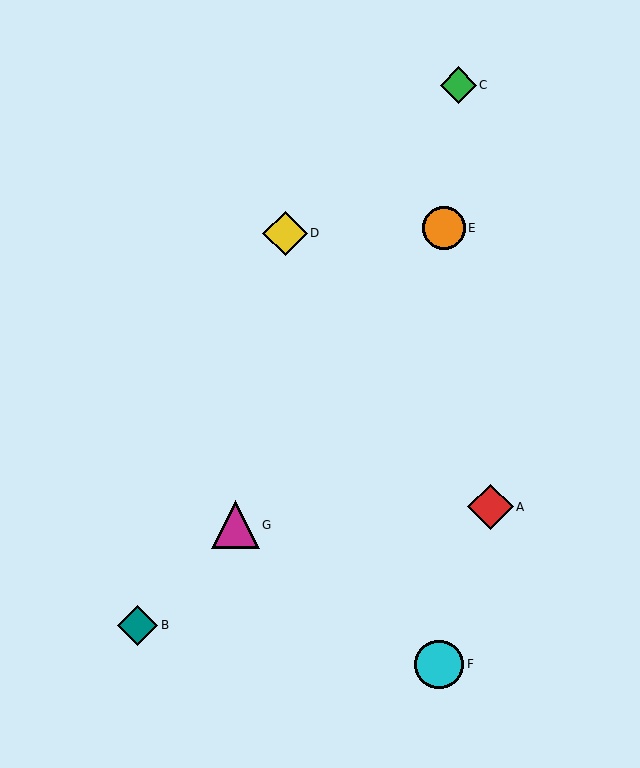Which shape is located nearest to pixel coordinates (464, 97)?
The green diamond (labeled C) at (458, 85) is nearest to that location.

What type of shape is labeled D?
Shape D is a yellow diamond.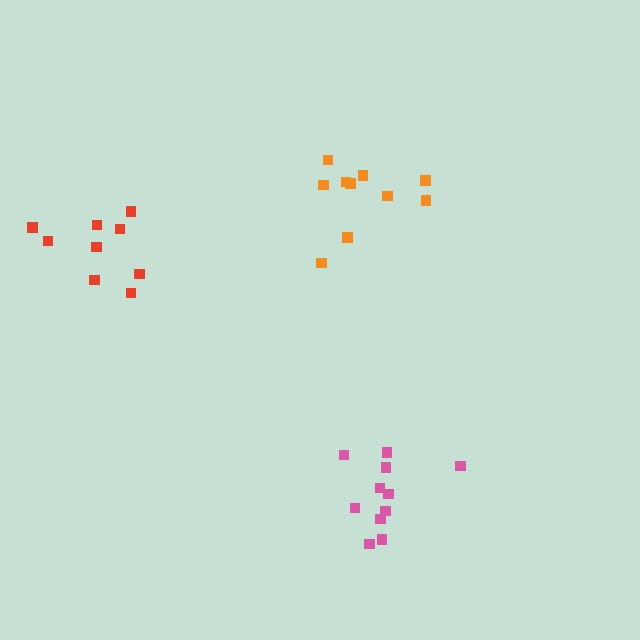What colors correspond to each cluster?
The clusters are colored: red, orange, pink.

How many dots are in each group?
Group 1: 9 dots, Group 2: 10 dots, Group 3: 11 dots (30 total).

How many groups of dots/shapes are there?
There are 3 groups.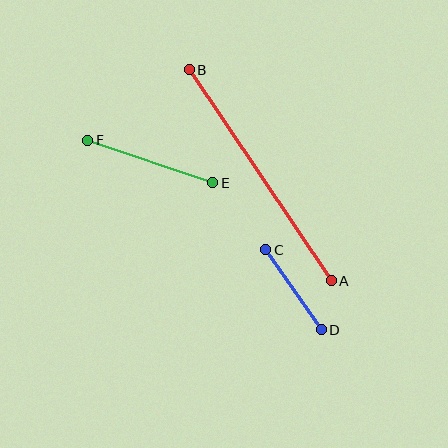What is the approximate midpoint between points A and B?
The midpoint is at approximately (260, 175) pixels.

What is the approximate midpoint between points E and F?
The midpoint is at approximately (150, 162) pixels.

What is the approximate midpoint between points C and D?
The midpoint is at approximately (293, 290) pixels.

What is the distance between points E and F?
The distance is approximately 132 pixels.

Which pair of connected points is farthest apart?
Points A and B are farthest apart.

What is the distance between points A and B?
The distance is approximately 255 pixels.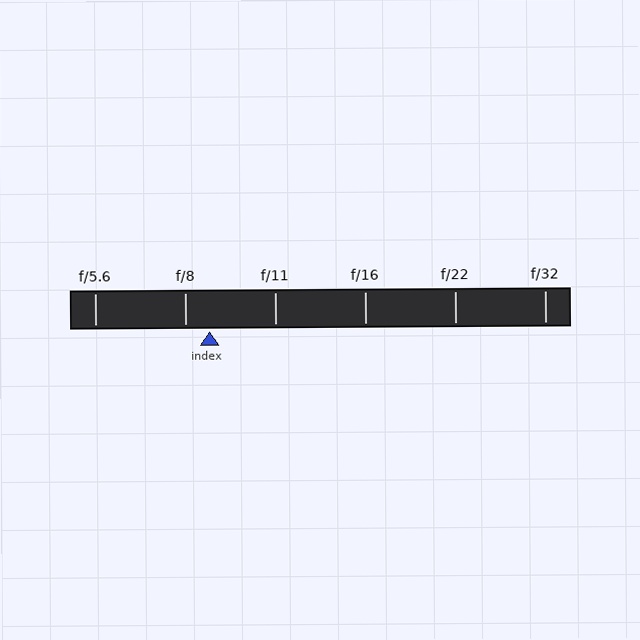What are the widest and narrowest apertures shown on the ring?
The widest aperture shown is f/5.6 and the narrowest is f/32.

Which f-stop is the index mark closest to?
The index mark is closest to f/8.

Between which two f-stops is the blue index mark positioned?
The index mark is between f/8 and f/11.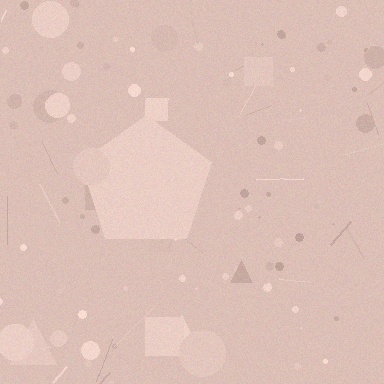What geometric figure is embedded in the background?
A pentagon is embedded in the background.